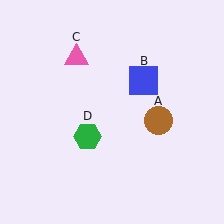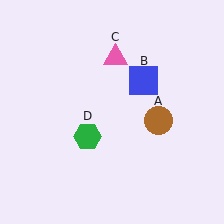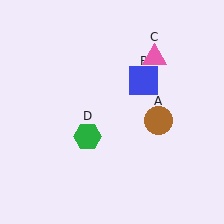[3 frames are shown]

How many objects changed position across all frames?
1 object changed position: pink triangle (object C).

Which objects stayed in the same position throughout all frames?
Brown circle (object A) and blue square (object B) and green hexagon (object D) remained stationary.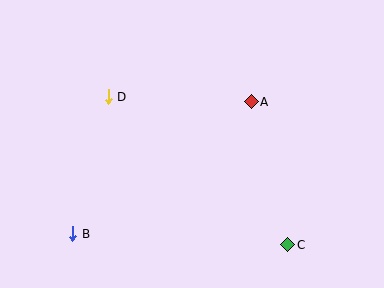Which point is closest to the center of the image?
Point A at (251, 102) is closest to the center.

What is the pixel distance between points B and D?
The distance between B and D is 141 pixels.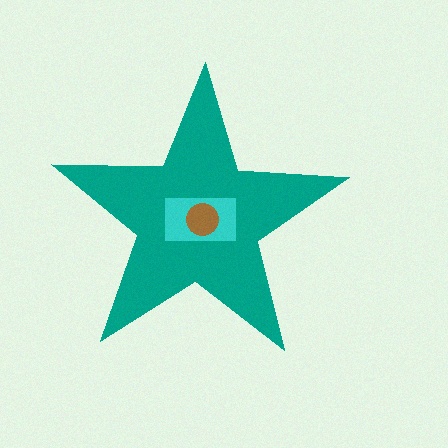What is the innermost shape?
The brown circle.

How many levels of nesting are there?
3.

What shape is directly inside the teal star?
The cyan rectangle.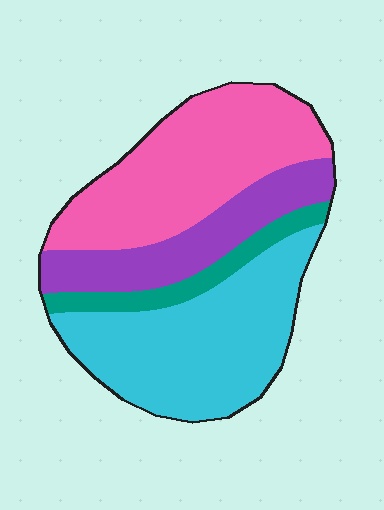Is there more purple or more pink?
Pink.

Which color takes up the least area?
Teal, at roughly 10%.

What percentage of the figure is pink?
Pink takes up between a quarter and a half of the figure.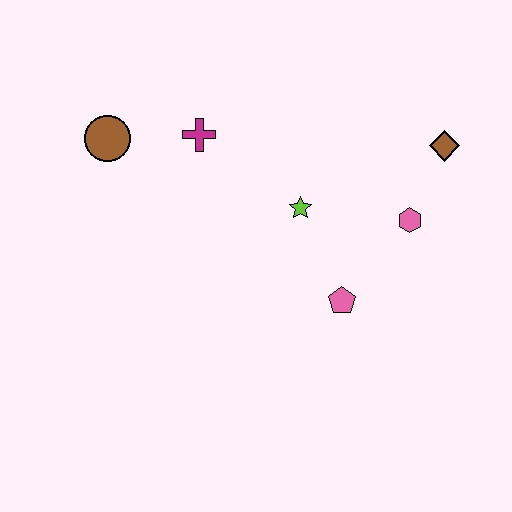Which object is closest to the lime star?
The pink pentagon is closest to the lime star.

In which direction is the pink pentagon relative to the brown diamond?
The pink pentagon is below the brown diamond.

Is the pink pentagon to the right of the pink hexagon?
No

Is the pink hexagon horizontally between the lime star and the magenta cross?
No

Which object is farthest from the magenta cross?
The brown diamond is farthest from the magenta cross.